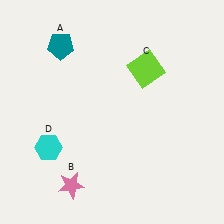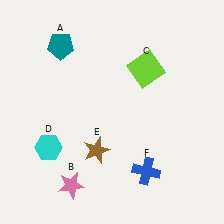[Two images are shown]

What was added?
A brown star (E), a blue cross (F) were added in Image 2.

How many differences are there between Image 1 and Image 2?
There are 2 differences between the two images.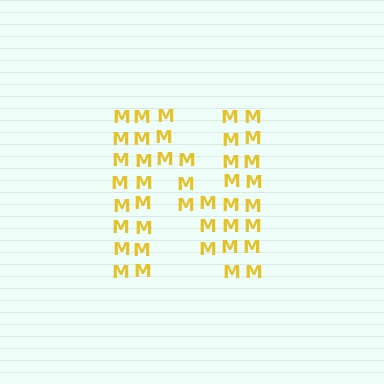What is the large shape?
The large shape is the letter N.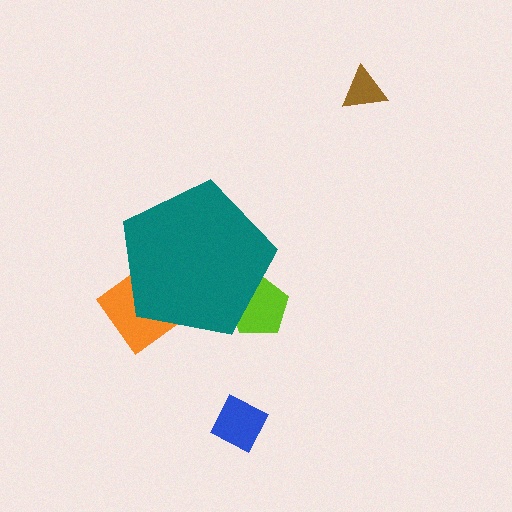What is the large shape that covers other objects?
A teal pentagon.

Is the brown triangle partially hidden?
No, the brown triangle is fully visible.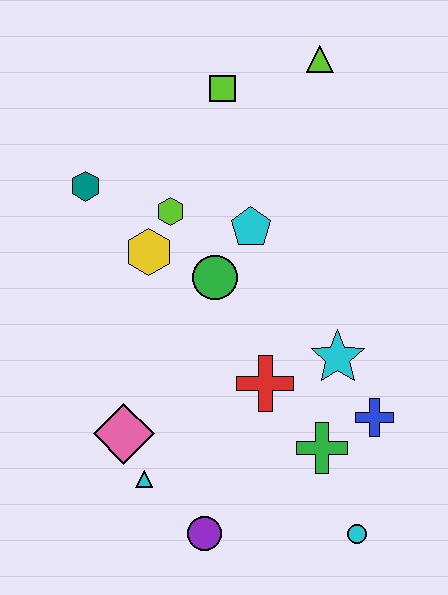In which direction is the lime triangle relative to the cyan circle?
The lime triangle is above the cyan circle.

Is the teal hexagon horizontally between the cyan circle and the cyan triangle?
No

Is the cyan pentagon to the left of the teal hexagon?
No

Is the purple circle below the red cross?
Yes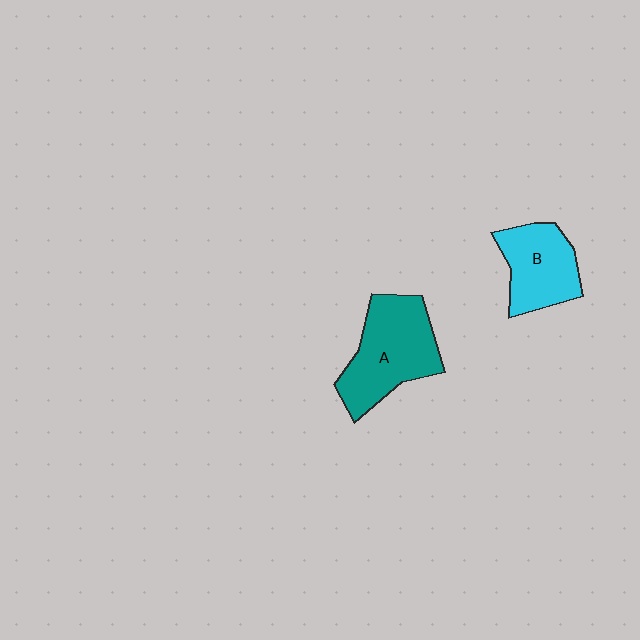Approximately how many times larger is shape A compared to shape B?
Approximately 1.4 times.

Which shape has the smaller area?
Shape B (cyan).